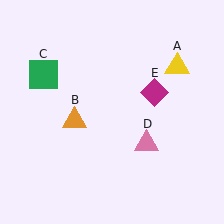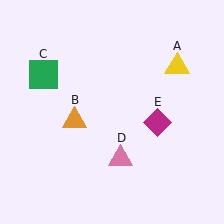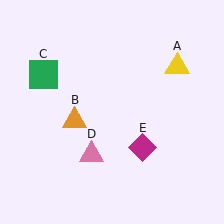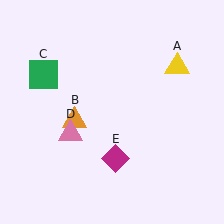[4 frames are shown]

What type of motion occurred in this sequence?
The pink triangle (object D), magenta diamond (object E) rotated clockwise around the center of the scene.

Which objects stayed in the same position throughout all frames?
Yellow triangle (object A) and orange triangle (object B) and green square (object C) remained stationary.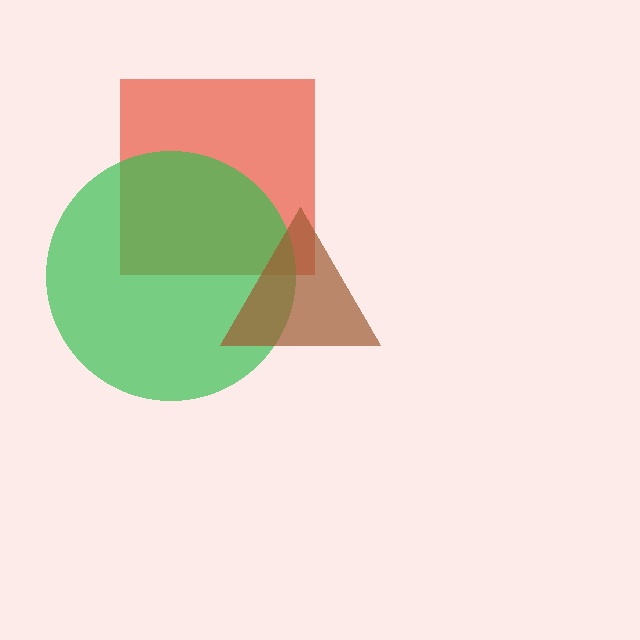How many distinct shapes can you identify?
There are 3 distinct shapes: a red square, a green circle, a brown triangle.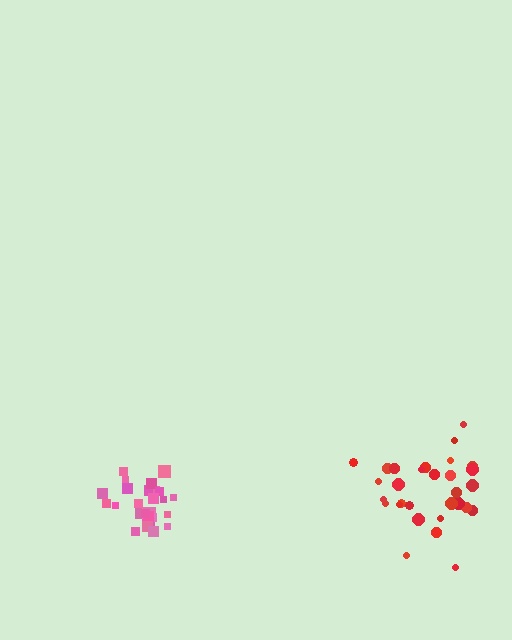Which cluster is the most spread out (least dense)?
Red.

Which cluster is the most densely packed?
Pink.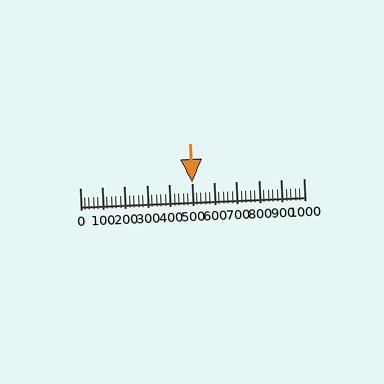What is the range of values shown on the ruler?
The ruler shows values from 0 to 1000.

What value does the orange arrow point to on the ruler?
The orange arrow points to approximately 500.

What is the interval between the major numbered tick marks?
The major tick marks are spaced 100 units apart.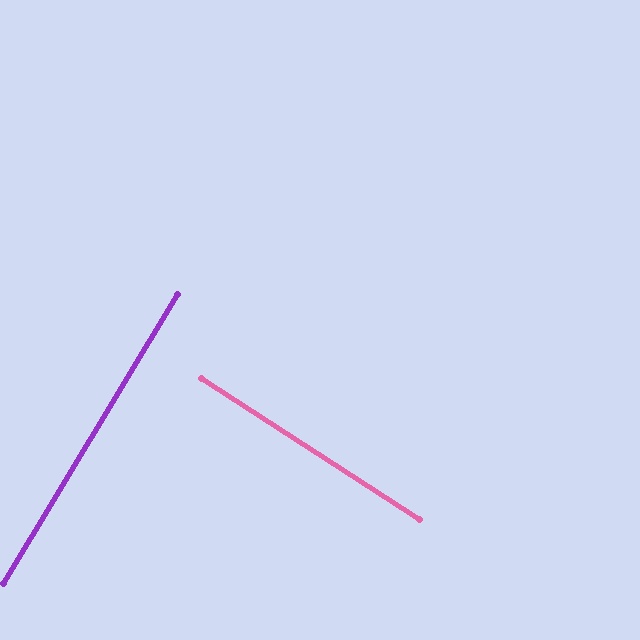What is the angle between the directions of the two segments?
Approximately 88 degrees.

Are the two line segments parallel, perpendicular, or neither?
Perpendicular — they meet at approximately 88°.